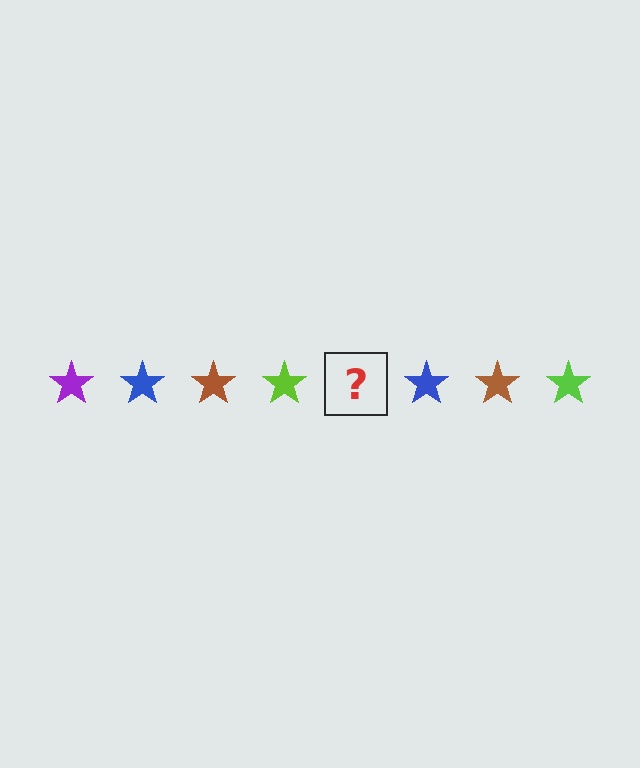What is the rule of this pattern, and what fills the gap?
The rule is that the pattern cycles through purple, blue, brown, lime stars. The gap should be filled with a purple star.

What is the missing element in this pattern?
The missing element is a purple star.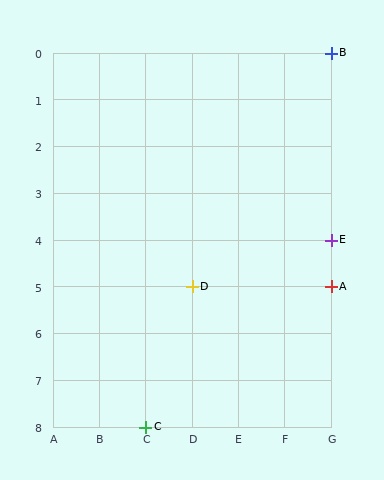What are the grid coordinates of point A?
Point A is at grid coordinates (G, 5).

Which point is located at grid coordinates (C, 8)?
Point C is at (C, 8).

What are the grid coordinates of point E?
Point E is at grid coordinates (G, 4).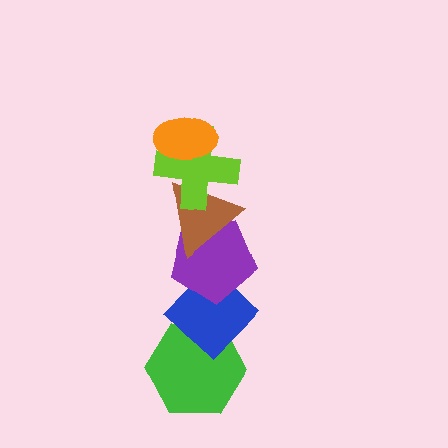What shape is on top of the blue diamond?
The purple pentagon is on top of the blue diamond.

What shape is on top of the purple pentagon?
The brown triangle is on top of the purple pentagon.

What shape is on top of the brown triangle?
The lime cross is on top of the brown triangle.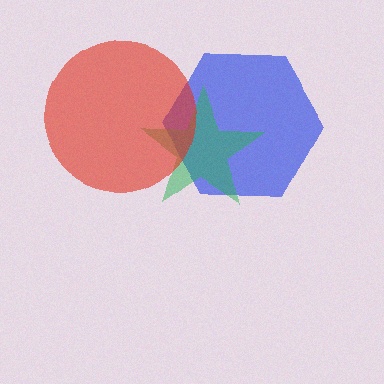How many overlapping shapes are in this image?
There are 3 overlapping shapes in the image.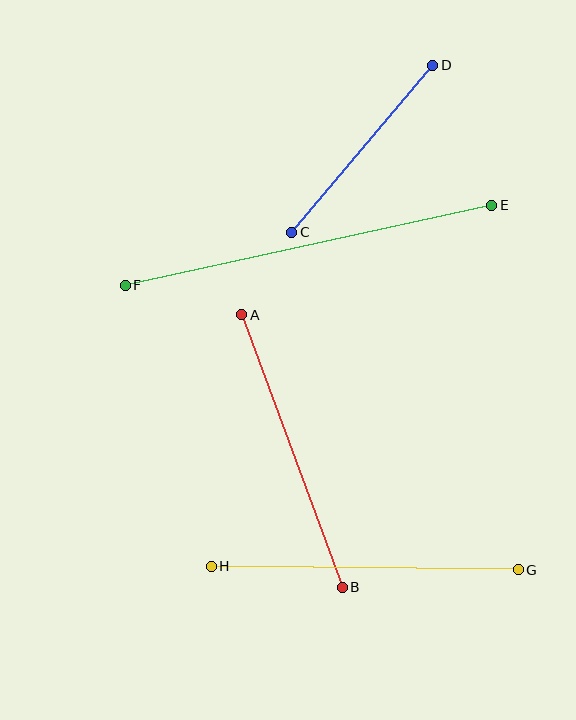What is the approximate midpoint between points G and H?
The midpoint is at approximately (365, 568) pixels.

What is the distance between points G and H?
The distance is approximately 307 pixels.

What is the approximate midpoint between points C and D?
The midpoint is at approximately (362, 149) pixels.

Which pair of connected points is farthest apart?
Points E and F are farthest apart.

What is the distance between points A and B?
The distance is approximately 290 pixels.